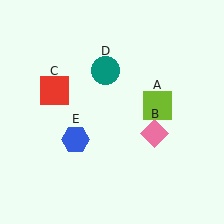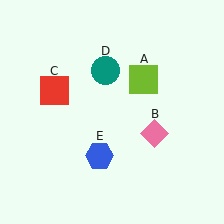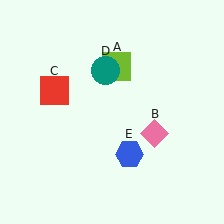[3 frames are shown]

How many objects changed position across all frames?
2 objects changed position: lime square (object A), blue hexagon (object E).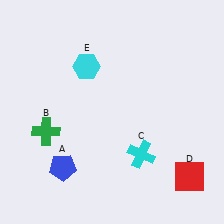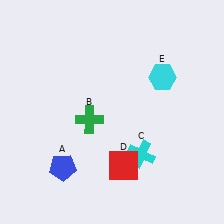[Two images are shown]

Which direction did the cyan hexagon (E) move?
The cyan hexagon (E) moved right.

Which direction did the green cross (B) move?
The green cross (B) moved right.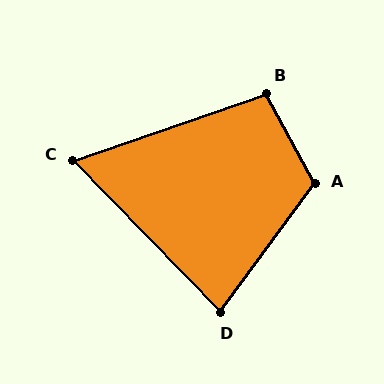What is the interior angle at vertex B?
Approximately 99 degrees (obtuse).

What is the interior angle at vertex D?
Approximately 81 degrees (acute).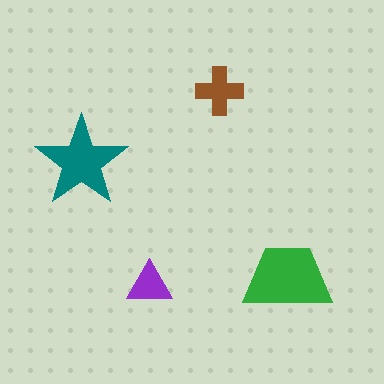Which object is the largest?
The green trapezoid.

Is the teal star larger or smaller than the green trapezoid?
Smaller.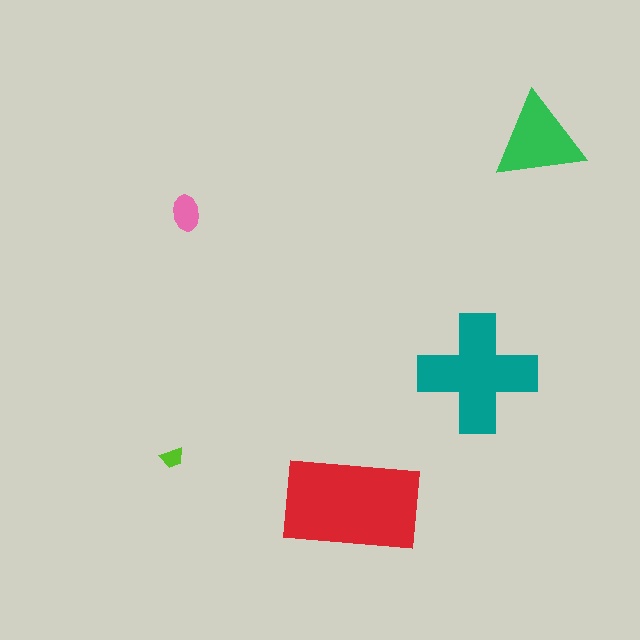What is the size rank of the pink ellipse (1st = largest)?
4th.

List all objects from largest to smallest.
The red rectangle, the teal cross, the green triangle, the pink ellipse, the lime trapezoid.